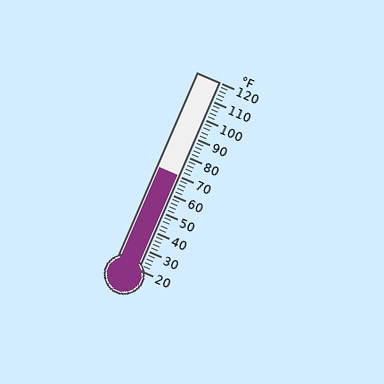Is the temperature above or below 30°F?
The temperature is above 30°F.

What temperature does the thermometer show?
The thermometer shows approximately 70°F.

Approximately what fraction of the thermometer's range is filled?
The thermometer is filled to approximately 50% of its range.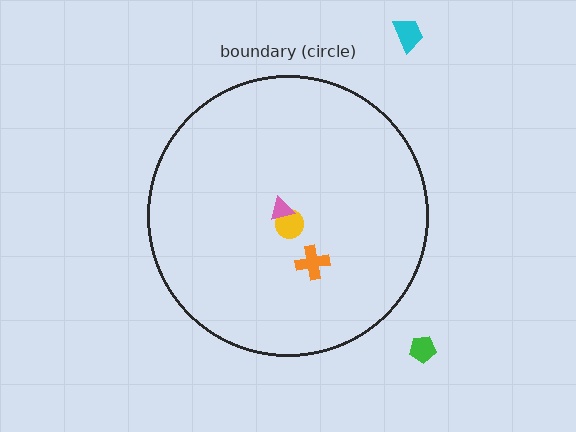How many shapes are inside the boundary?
3 inside, 2 outside.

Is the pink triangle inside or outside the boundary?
Inside.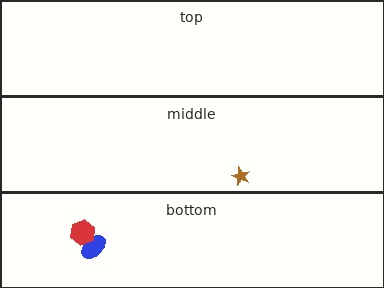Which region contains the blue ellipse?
The bottom region.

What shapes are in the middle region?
The brown star.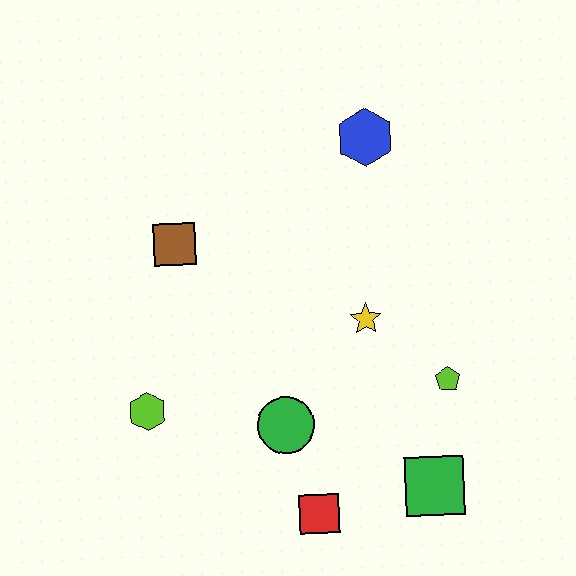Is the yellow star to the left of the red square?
No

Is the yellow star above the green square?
Yes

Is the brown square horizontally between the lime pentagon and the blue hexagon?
No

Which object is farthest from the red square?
The blue hexagon is farthest from the red square.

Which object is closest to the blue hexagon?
The yellow star is closest to the blue hexagon.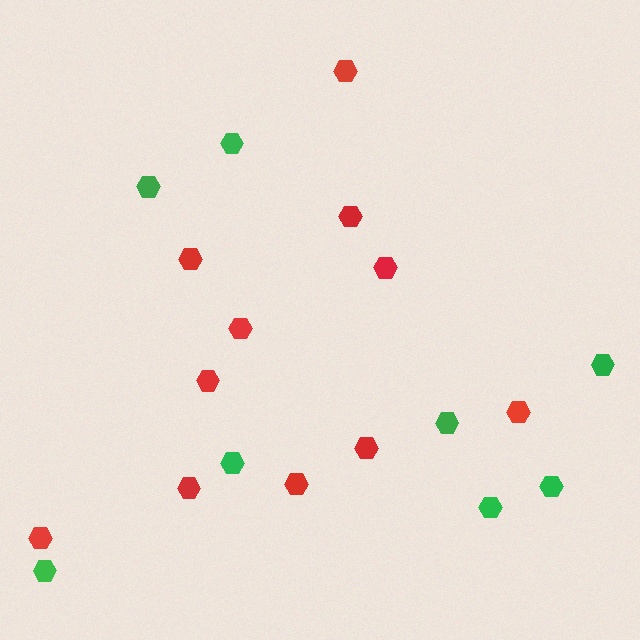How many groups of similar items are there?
There are 2 groups: one group of green hexagons (8) and one group of red hexagons (11).